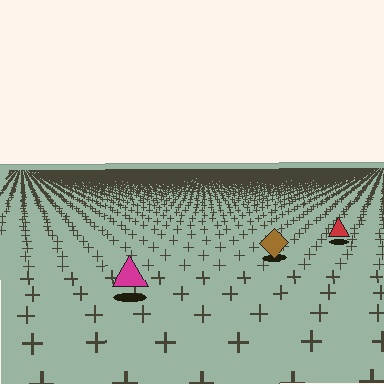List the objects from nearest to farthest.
From nearest to farthest: the magenta triangle, the brown diamond, the red triangle.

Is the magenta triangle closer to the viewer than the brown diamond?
Yes. The magenta triangle is closer — you can tell from the texture gradient: the ground texture is coarser near it.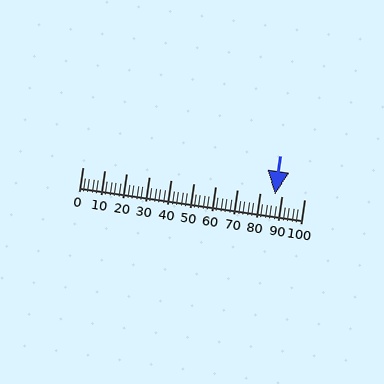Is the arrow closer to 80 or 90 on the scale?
The arrow is closer to 90.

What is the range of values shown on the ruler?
The ruler shows values from 0 to 100.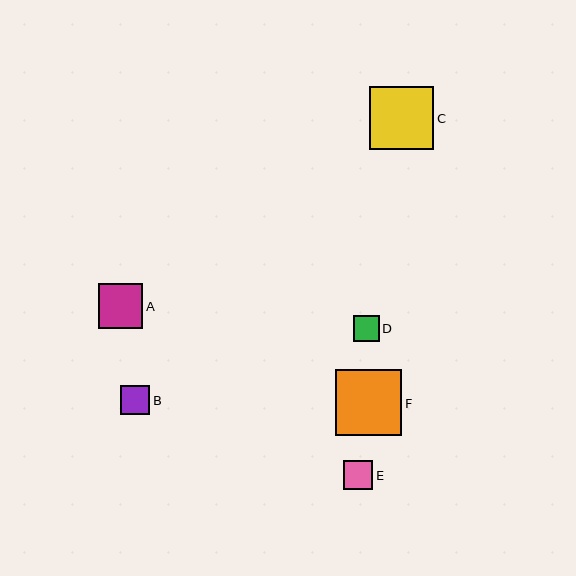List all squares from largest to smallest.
From largest to smallest: F, C, A, E, B, D.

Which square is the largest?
Square F is the largest with a size of approximately 66 pixels.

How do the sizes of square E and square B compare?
Square E and square B are approximately the same size.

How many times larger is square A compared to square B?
Square A is approximately 1.6 times the size of square B.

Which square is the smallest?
Square D is the smallest with a size of approximately 25 pixels.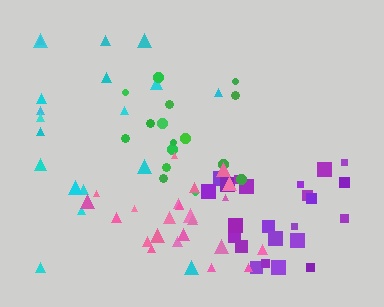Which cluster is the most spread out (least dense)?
Cyan.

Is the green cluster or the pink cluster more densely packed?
Pink.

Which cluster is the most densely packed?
Pink.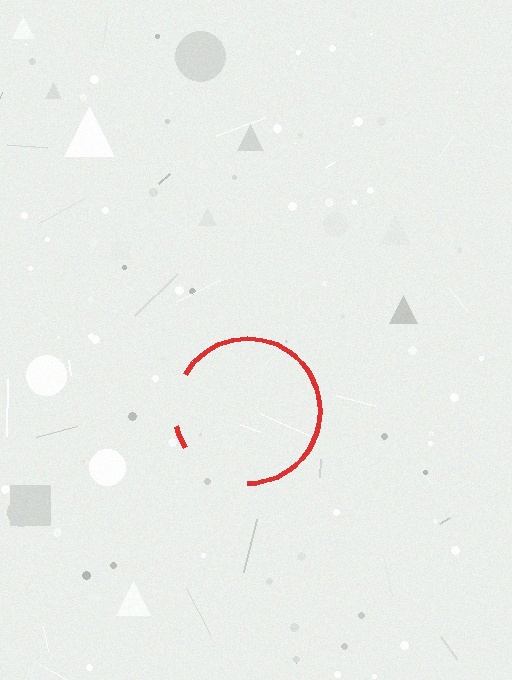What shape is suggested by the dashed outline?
The dashed outline suggests a circle.